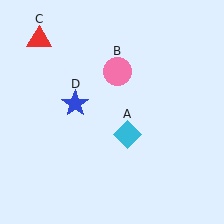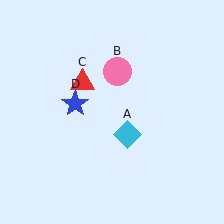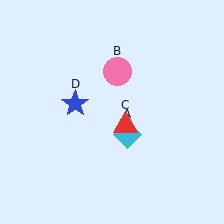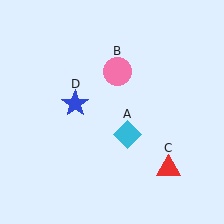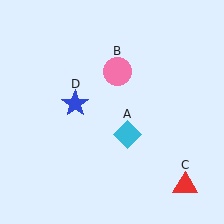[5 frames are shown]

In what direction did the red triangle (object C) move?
The red triangle (object C) moved down and to the right.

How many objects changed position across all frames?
1 object changed position: red triangle (object C).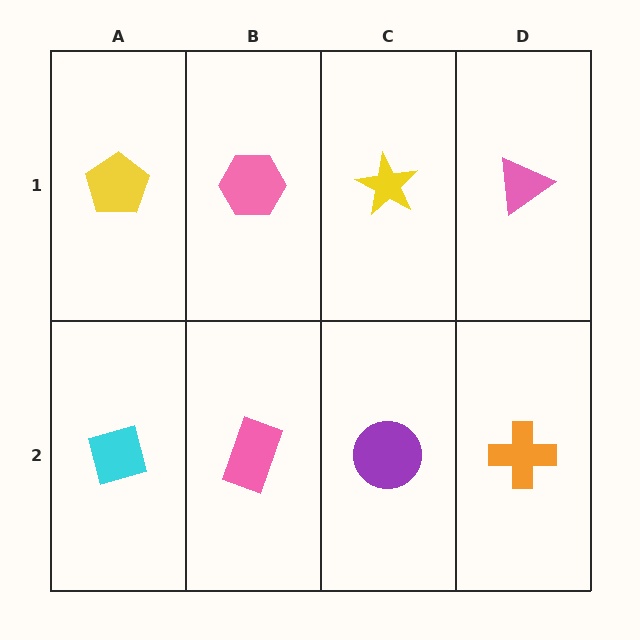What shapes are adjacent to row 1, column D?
An orange cross (row 2, column D), a yellow star (row 1, column C).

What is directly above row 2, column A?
A yellow pentagon.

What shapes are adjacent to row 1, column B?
A pink rectangle (row 2, column B), a yellow pentagon (row 1, column A), a yellow star (row 1, column C).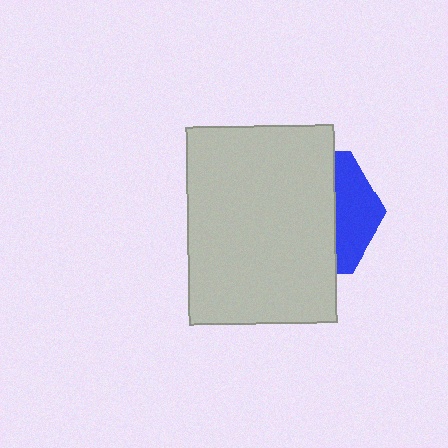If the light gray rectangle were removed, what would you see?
You would see the complete blue hexagon.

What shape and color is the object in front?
The object in front is a light gray rectangle.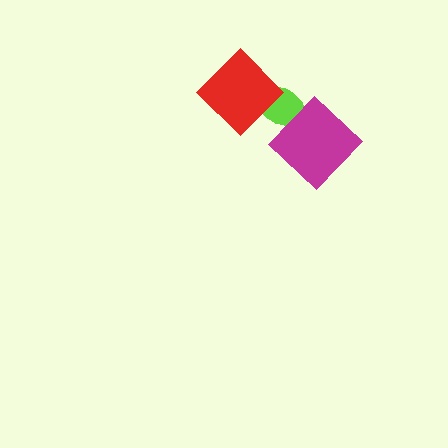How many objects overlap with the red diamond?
1 object overlaps with the red diamond.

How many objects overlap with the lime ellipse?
2 objects overlap with the lime ellipse.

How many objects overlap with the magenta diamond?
1 object overlaps with the magenta diamond.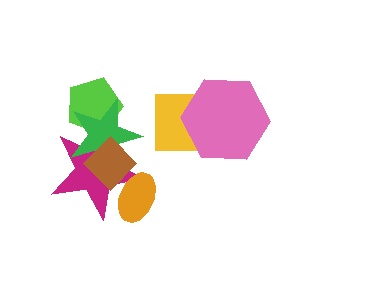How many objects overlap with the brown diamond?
3 objects overlap with the brown diamond.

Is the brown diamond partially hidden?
Yes, it is partially covered by another shape.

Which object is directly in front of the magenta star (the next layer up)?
The green star is directly in front of the magenta star.